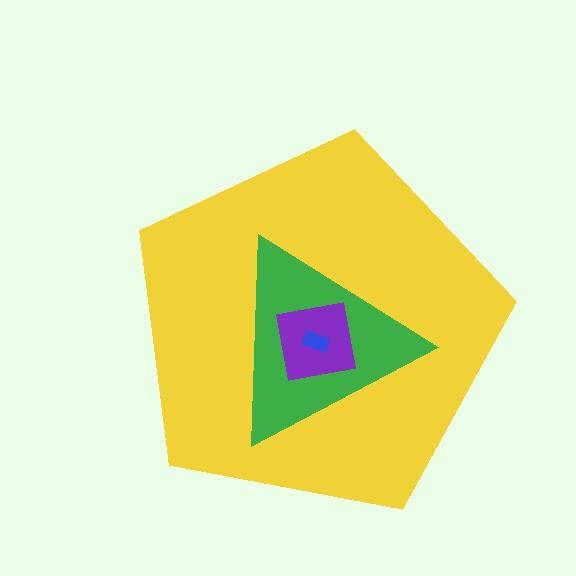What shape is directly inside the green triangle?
The purple square.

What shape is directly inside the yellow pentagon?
The green triangle.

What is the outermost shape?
The yellow pentagon.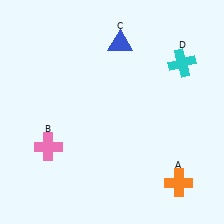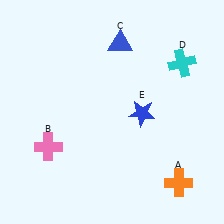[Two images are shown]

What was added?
A blue star (E) was added in Image 2.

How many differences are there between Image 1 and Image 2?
There is 1 difference between the two images.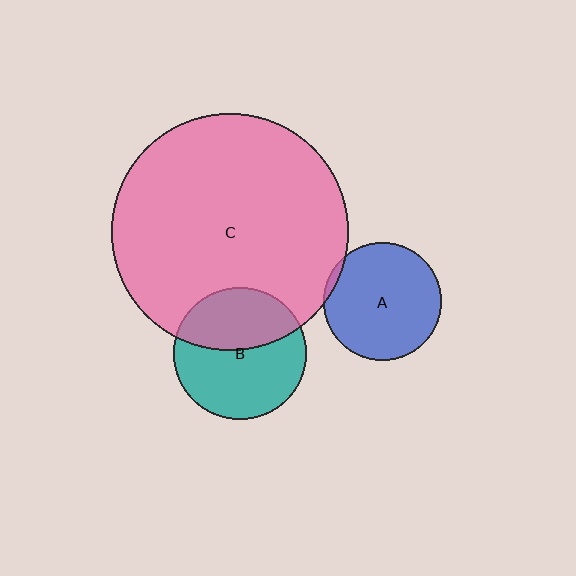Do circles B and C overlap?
Yes.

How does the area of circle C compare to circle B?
Approximately 3.2 times.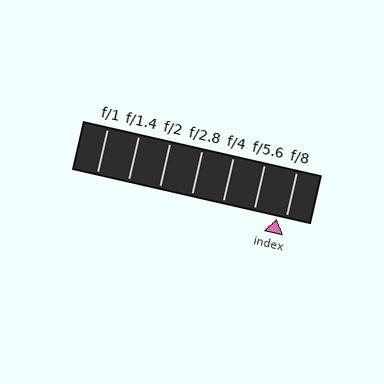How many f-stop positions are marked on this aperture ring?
There are 7 f-stop positions marked.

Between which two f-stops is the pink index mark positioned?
The index mark is between f/5.6 and f/8.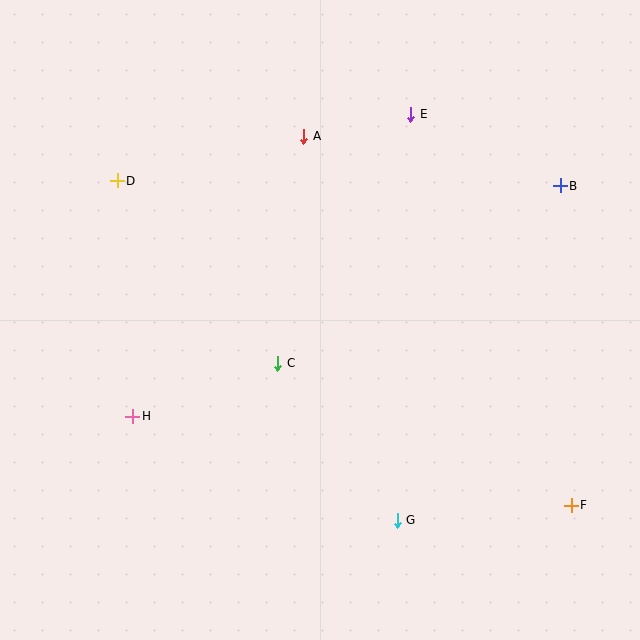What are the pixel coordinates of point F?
Point F is at (571, 505).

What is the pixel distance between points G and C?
The distance between G and C is 197 pixels.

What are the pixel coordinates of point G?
Point G is at (397, 520).